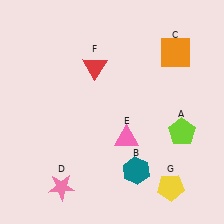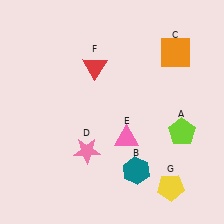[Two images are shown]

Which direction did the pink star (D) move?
The pink star (D) moved up.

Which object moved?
The pink star (D) moved up.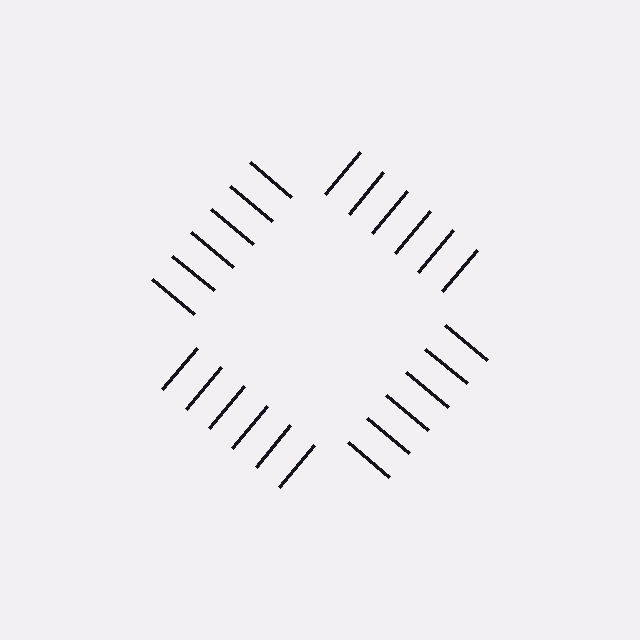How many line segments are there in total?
24 — 6 along each of the 4 edges.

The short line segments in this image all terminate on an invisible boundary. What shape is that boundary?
An illusory square — the line segments terminate on its edges but no continuous stroke is drawn.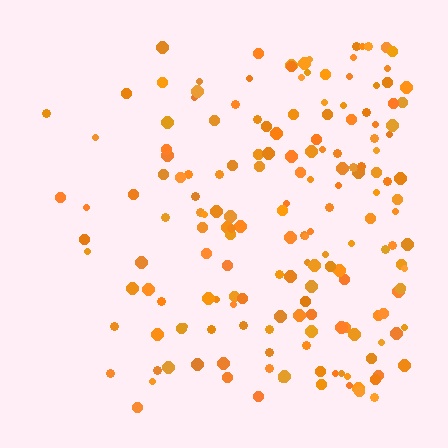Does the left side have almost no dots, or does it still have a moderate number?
Still a moderate number, just noticeably fewer than the right.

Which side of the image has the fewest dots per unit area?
The left.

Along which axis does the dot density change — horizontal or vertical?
Horizontal.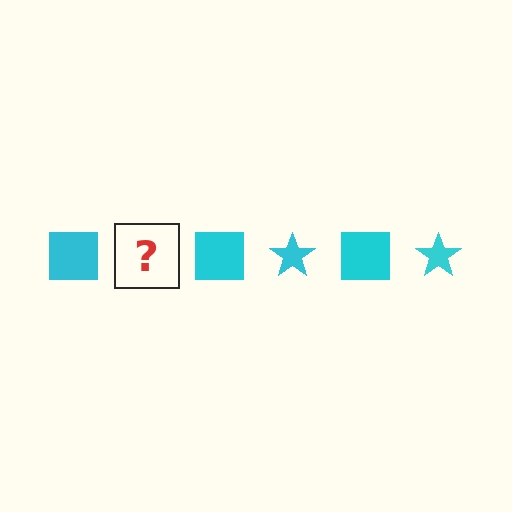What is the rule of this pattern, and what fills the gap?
The rule is that the pattern cycles through square, star shapes in cyan. The gap should be filled with a cyan star.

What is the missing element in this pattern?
The missing element is a cyan star.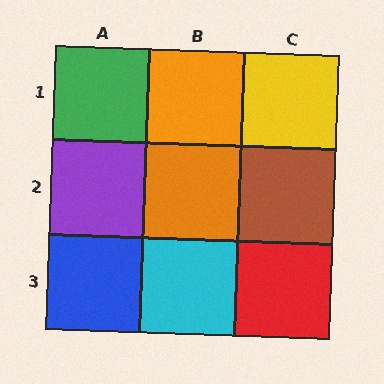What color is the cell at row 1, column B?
Orange.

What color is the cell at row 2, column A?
Purple.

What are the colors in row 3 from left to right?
Blue, cyan, red.